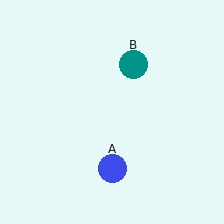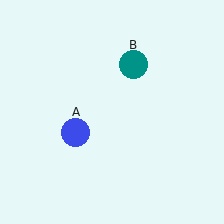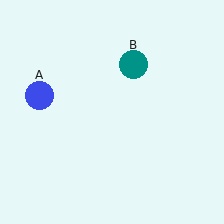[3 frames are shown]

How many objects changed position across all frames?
1 object changed position: blue circle (object A).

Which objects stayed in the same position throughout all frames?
Teal circle (object B) remained stationary.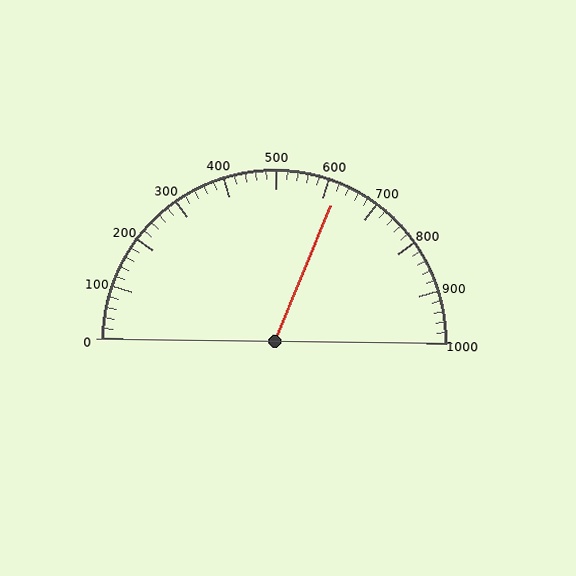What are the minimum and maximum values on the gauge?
The gauge ranges from 0 to 1000.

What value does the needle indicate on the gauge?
The needle indicates approximately 620.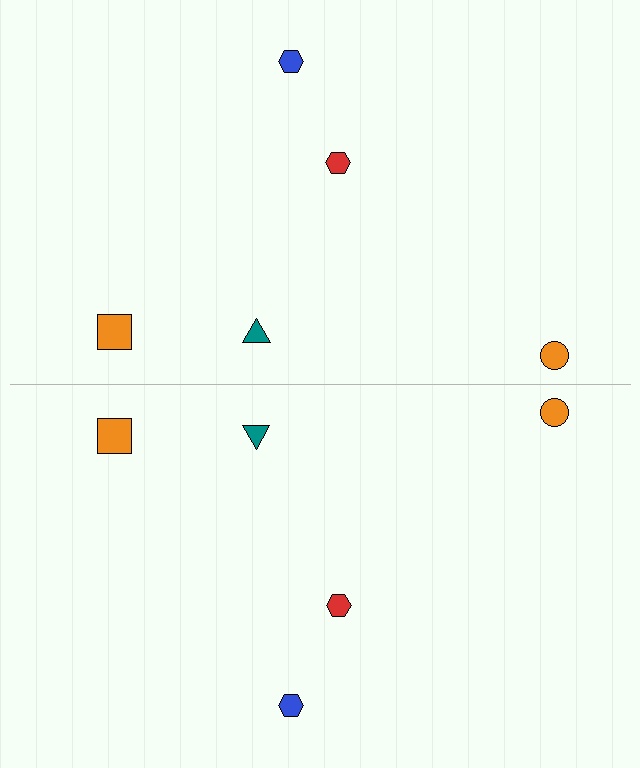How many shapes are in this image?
There are 10 shapes in this image.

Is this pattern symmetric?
Yes, this pattern has bilateral (reflection) symmetry.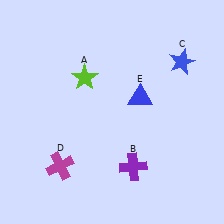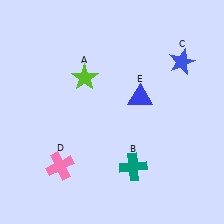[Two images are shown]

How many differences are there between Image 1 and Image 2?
There are 2 differences between the two images.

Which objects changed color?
B changed from purple to teal. D changed from magenta to pink.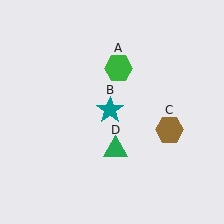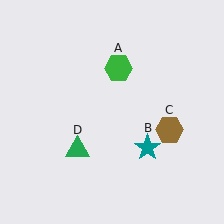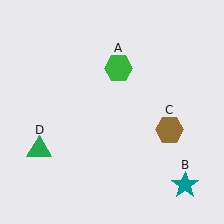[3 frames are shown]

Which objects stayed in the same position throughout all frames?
Green hexagon (object A) and brown hexagon (object C) remained stationary.